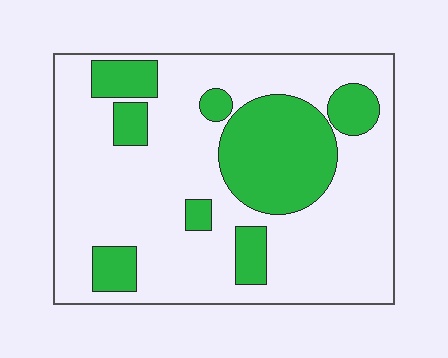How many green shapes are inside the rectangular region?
8.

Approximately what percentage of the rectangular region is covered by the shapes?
Approximately 25%.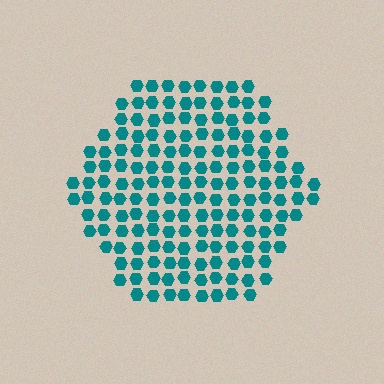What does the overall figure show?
The overall figure shows a hexagon.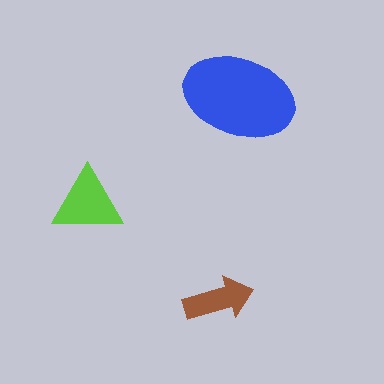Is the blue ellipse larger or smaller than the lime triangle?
Larger.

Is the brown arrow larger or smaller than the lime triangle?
Smaller.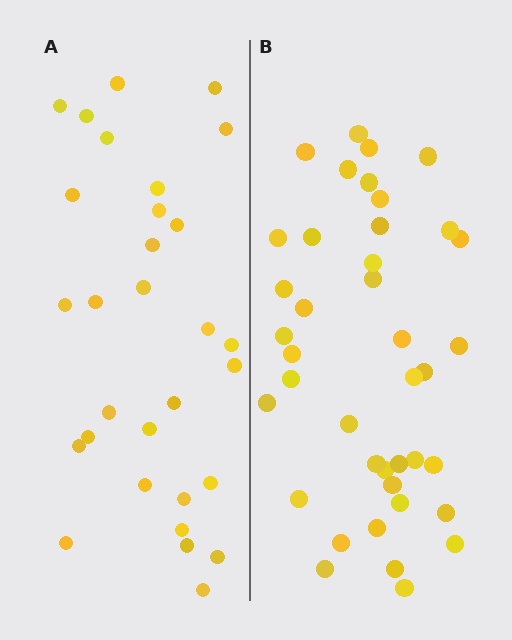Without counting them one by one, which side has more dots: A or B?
Region B (the right region) has more dots.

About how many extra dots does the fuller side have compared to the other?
Region B has roughly 10 or so more dots than region A.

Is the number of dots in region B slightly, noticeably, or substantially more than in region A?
Region B has noticeably more, but not dramatically so. The ratio is roughly 1.3 to 1.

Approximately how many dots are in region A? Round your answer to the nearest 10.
About 30 dots.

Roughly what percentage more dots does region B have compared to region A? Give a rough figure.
About 35% more.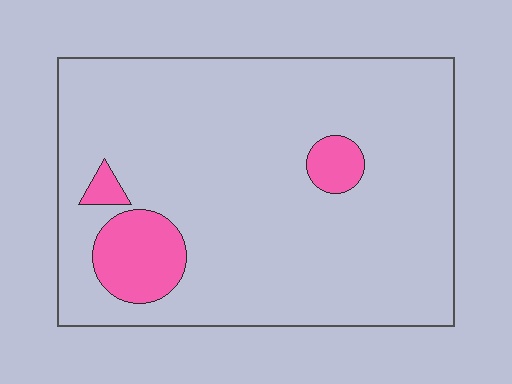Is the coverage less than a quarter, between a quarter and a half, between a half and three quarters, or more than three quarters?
Less than a quarter.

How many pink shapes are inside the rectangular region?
3.